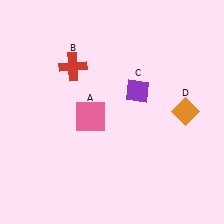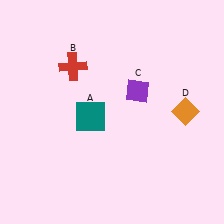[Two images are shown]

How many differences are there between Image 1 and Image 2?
There is 1 difference between the two images.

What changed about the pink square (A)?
In Image 1, A is pink. In Image 2, it changed to teal.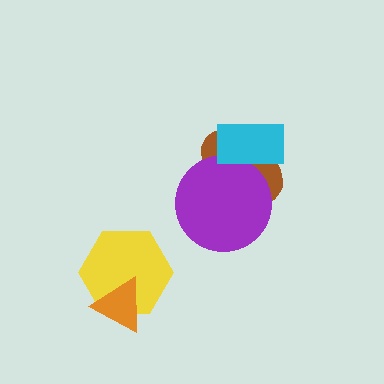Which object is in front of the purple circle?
The cyan rectangle is in front of the purple circle.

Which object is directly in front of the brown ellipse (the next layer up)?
The purple circle is directly in front of the brown ellipse.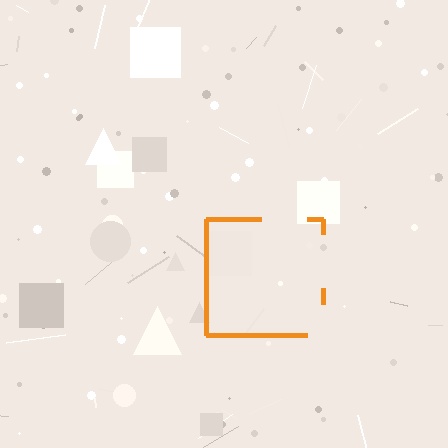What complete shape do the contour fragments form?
The contour fragments form a square.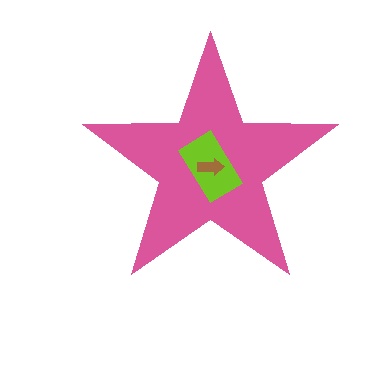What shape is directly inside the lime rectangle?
The brown arrow.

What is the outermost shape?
The pink star.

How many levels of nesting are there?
3.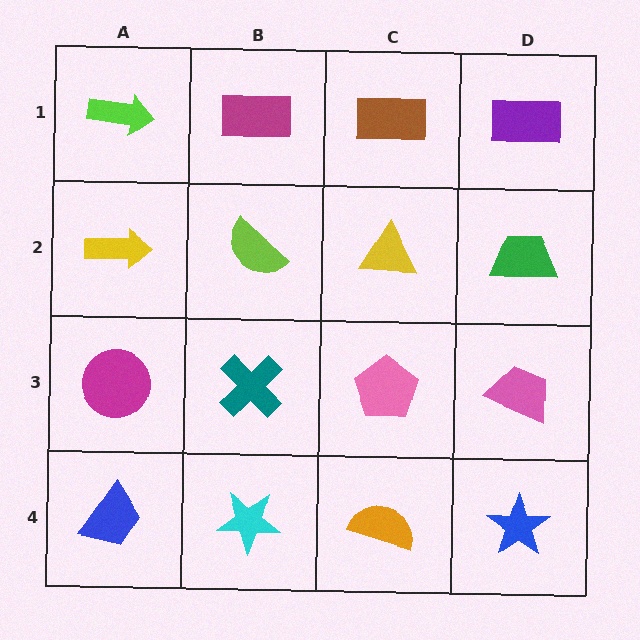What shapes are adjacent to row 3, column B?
A lime semicircle (row 2, column B), a cyan star (row 4, column B), a magenta circle (row 3, column A), a pink pentagon (row 3, column C).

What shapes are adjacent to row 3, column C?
A yellow triangle (row 2, column C), an orange semicircle (row 4, column C), a teal cross (row 3, column B), a pink trapezoid (row 3, column D).